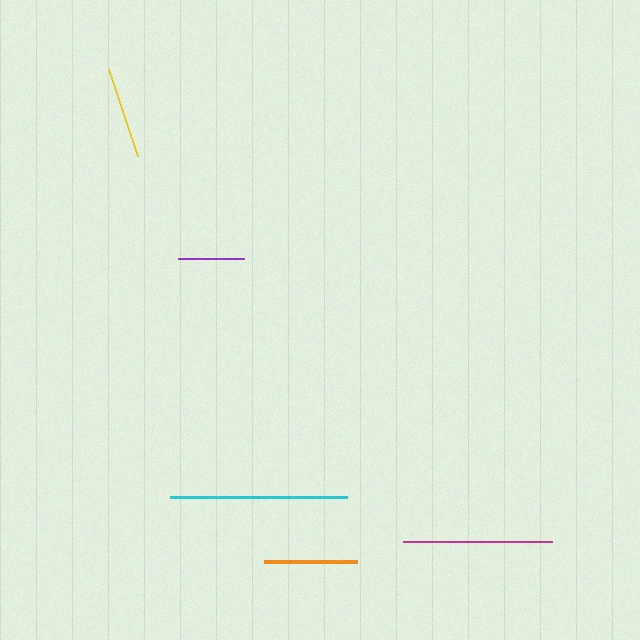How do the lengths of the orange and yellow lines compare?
The orange and yellow lines are approximately the same length.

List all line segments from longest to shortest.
From longest to shortest: cyan, magenta, orange, yellow, purple.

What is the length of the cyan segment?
The cyan segment is approximately 176 pixels long.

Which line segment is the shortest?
The purple line is the shortest at approximately 66 pixels.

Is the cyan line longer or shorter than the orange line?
The cyan line is longer than the orange line.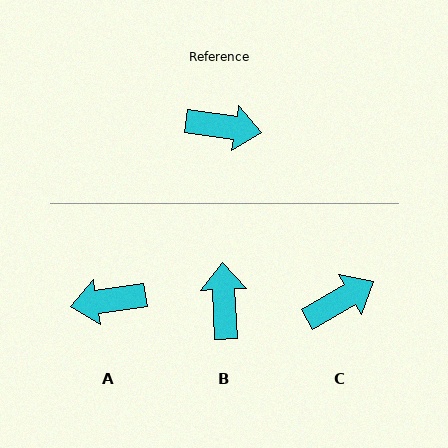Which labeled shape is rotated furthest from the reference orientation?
A, about 163 degrees away.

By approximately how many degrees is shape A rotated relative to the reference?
Approximately 163 degrees clockwise.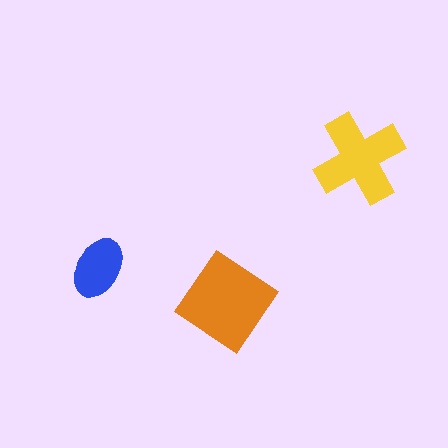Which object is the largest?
The orange diamond.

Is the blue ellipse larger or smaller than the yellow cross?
Smaller.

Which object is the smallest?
The blue ellipse.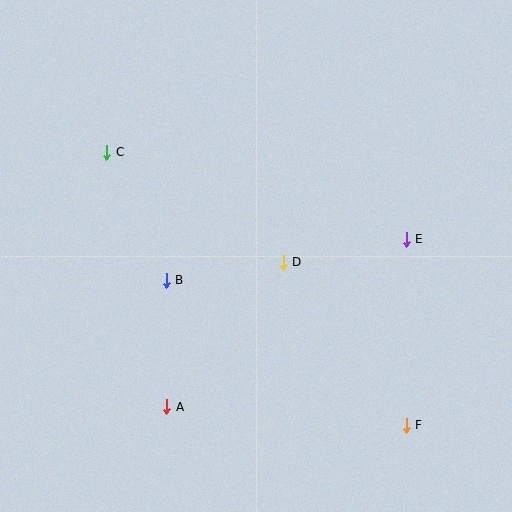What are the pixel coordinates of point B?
Point B is at (166, 280).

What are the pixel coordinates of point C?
Point C is at (107, 152).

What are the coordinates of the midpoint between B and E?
The midpoint between B and E is at (286, 260).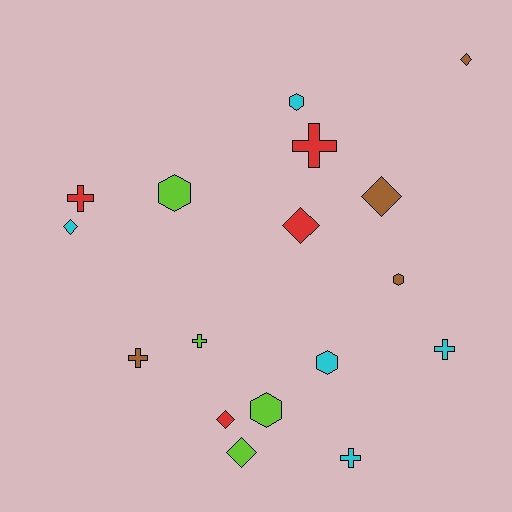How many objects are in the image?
There are 17 objects.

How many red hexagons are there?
There are no red hexagons.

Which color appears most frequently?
Cyan, with 5 objects.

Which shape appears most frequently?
Cross, with 6 objects.